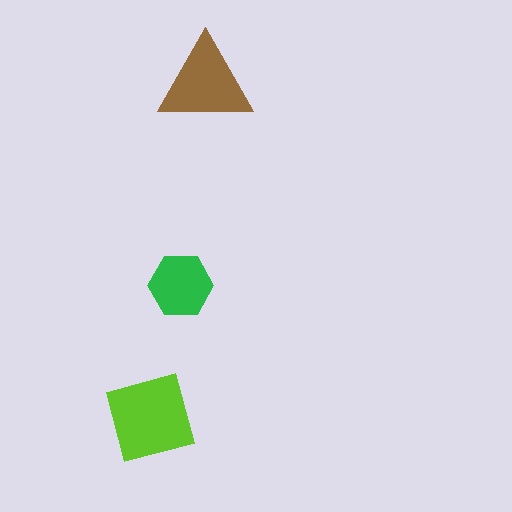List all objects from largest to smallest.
The lime diamond, the brown triangle, the green hexagon.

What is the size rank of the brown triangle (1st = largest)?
2nd.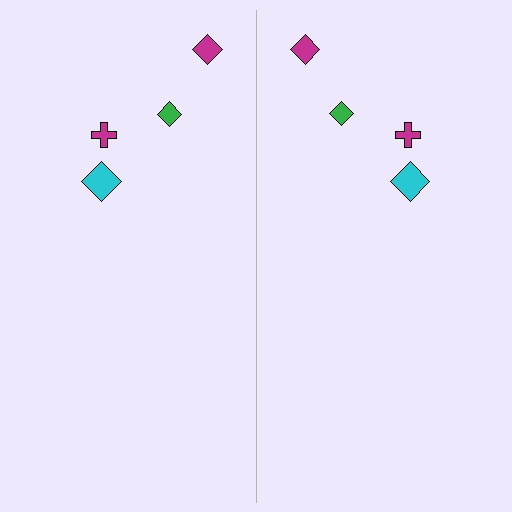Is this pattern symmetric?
Yes, this pattern has bilateral (reflection) symmetry.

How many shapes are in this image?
There are 8 shapes in this image.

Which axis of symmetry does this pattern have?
The pattern has a vertical axis of symmetry running through the center of the image.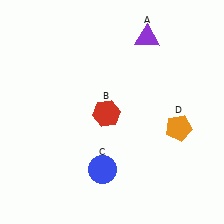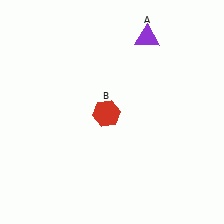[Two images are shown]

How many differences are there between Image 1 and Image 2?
There are 2 differences between the two images.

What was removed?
The orange pentagon (D), the blue circle (C) were removed in Image 2.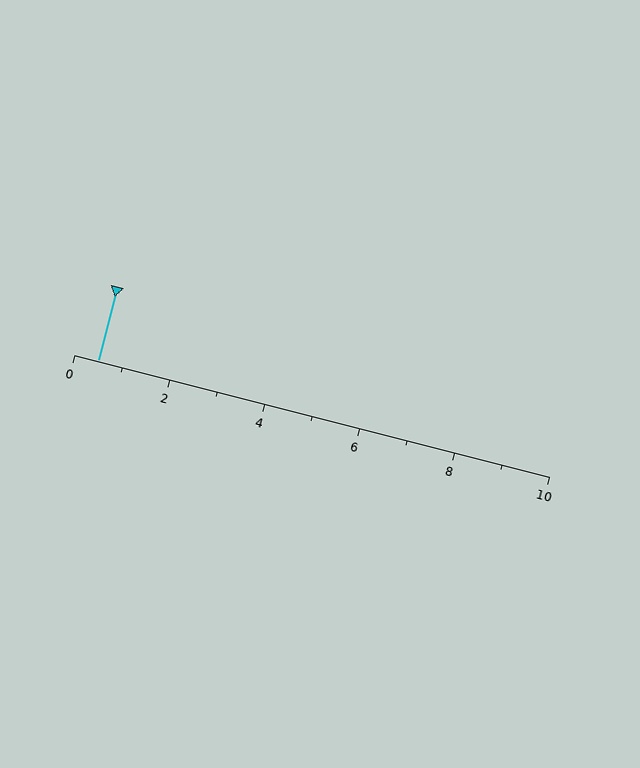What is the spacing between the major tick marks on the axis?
The major ticks are spaced 2 apart.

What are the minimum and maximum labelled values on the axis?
The axis runs from 0 to 10.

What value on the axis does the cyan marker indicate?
The marker indicates approximately 0.5.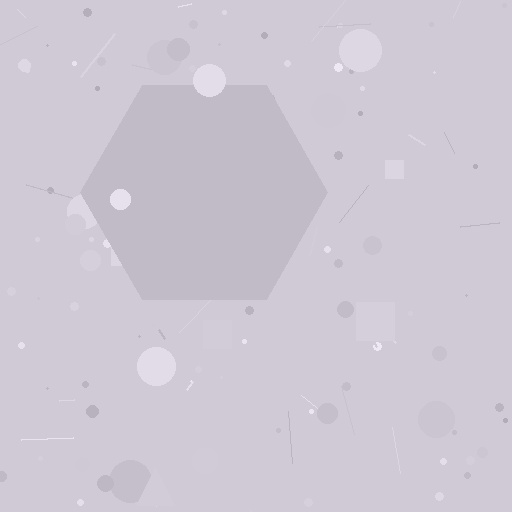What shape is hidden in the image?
A hexagon is hidden in the image.